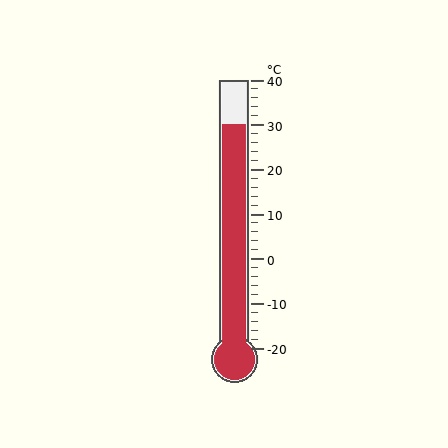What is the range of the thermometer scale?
The thermometer scale ranges from -20°C to 40°C.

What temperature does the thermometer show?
The thermometer shows approximately 30°C.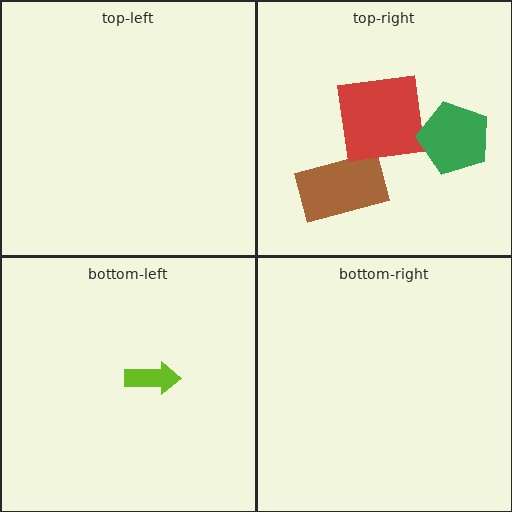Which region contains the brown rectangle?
The top-right region.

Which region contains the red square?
The top-right region.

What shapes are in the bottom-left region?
The lime arrow.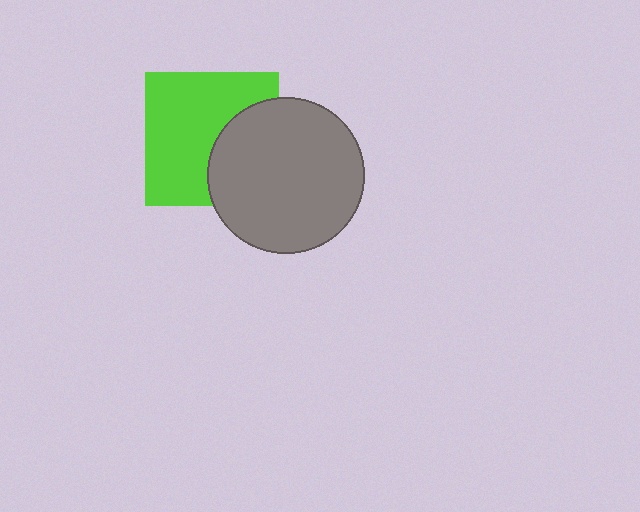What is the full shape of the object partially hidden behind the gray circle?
The partially hidden object is a lime square.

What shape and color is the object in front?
The object in front is a gray circle.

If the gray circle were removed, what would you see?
You would see the complete lime square.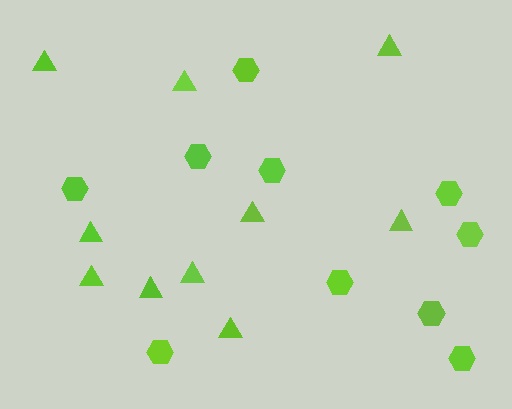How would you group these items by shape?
There are 2 groups: one group of hexagons (10) and one group of triangles (10).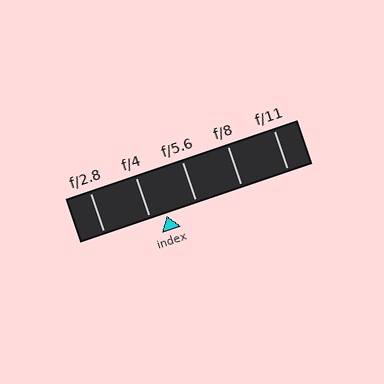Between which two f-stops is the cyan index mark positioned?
The index mark is between f/4 and f/5.6.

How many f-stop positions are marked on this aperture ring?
There are 5 f-stop positions marked.